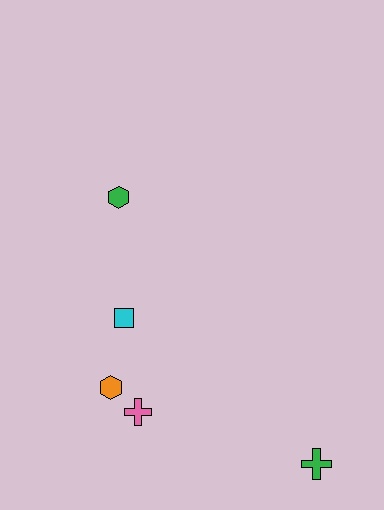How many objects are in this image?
There are 5 objects.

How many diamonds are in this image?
There are no diamonds.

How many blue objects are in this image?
There are no blue objects.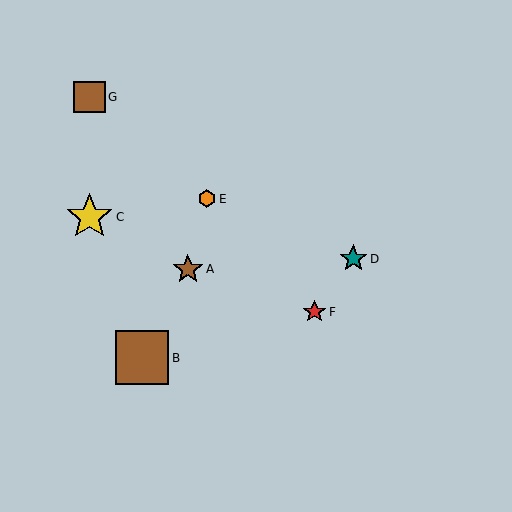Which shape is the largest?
The brown square (labeled B) is the largest.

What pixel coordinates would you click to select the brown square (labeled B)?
Click at (142, 358) to select the brown square B.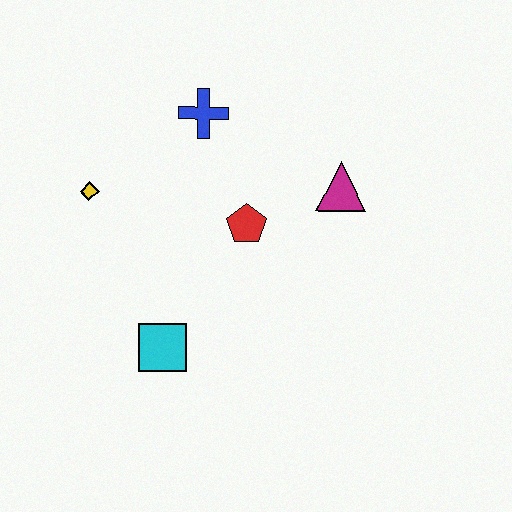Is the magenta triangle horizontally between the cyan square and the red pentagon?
No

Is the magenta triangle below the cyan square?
No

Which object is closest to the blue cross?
The red pentagon is closest to the blue cross.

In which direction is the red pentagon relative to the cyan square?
The red pentagon is above the cyan square.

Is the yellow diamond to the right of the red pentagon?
No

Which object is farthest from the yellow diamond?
The magenta triangle is farthest from the yellow diamond.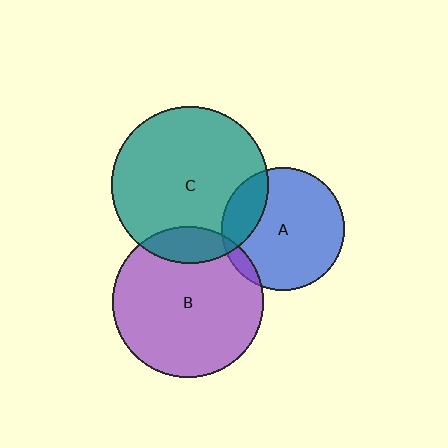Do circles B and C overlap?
Yes.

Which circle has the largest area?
Circle C (teal).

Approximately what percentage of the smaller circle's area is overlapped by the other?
Approximately 15%.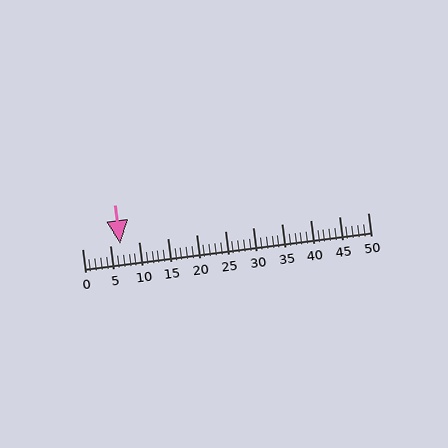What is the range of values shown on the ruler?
The ruler shows values from 0 to 50.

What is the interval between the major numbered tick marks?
The major tick marks are spaced 5 units apart.